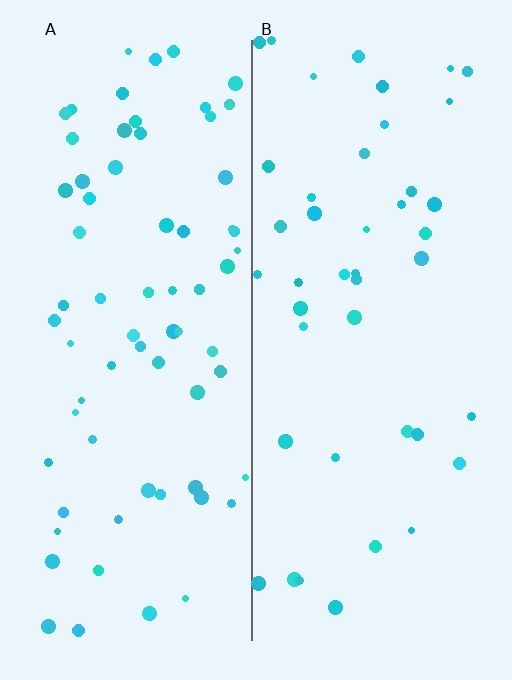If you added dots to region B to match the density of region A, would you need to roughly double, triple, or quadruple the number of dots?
Approximately double.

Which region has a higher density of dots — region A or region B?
A (the left).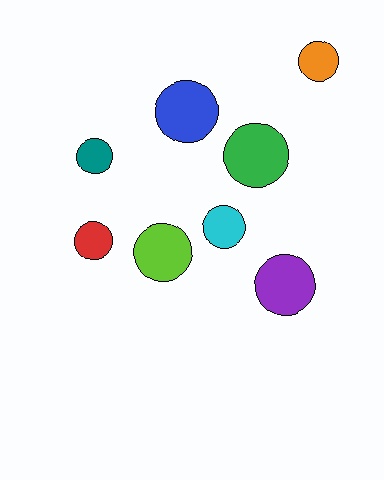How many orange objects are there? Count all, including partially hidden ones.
There is 1 orange object.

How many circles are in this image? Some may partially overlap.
There are 8 circles.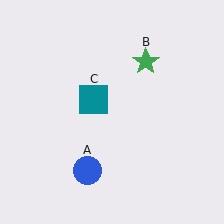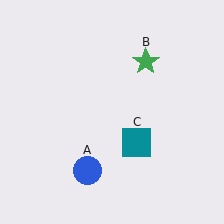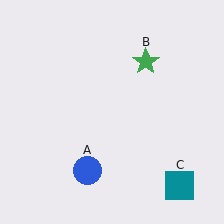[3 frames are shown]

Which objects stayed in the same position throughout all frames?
Blue circle (object A) and green star (object B) remained stationary.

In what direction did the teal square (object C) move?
The teal square (object C) moved down and to the right.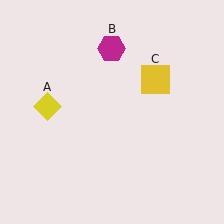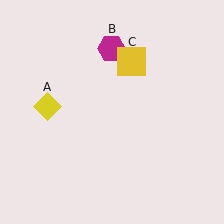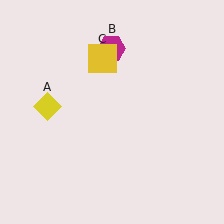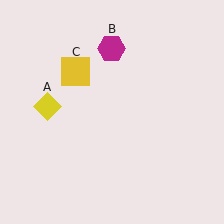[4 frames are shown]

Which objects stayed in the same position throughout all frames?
Yellow diamond (object A) and magenta hexagon (object B) remained stationary.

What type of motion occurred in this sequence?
The yellow square (object C) rotated counterclockwise around the center of the scene.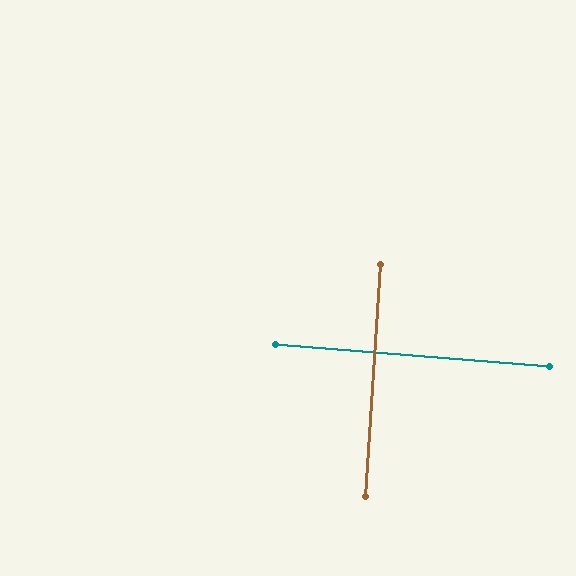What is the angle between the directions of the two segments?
Approximately 89 degrees.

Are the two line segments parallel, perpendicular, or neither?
Perpendicular — they meet at approximately 89°.